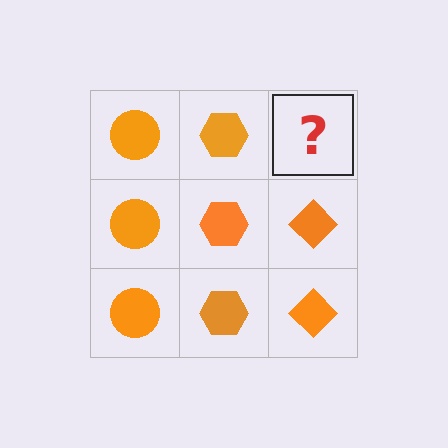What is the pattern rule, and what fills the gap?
The rule is that each column has a consistent shape. The gap should be filled with an orange diamond.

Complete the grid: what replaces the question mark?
The question mark should be replaced with an orange diamond.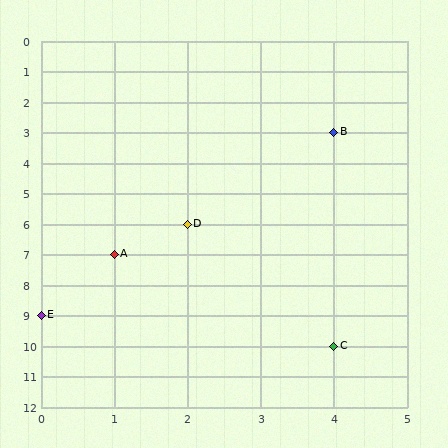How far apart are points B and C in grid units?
Points B and C are 7 rows apart.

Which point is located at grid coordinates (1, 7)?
Point A is at (1, 7).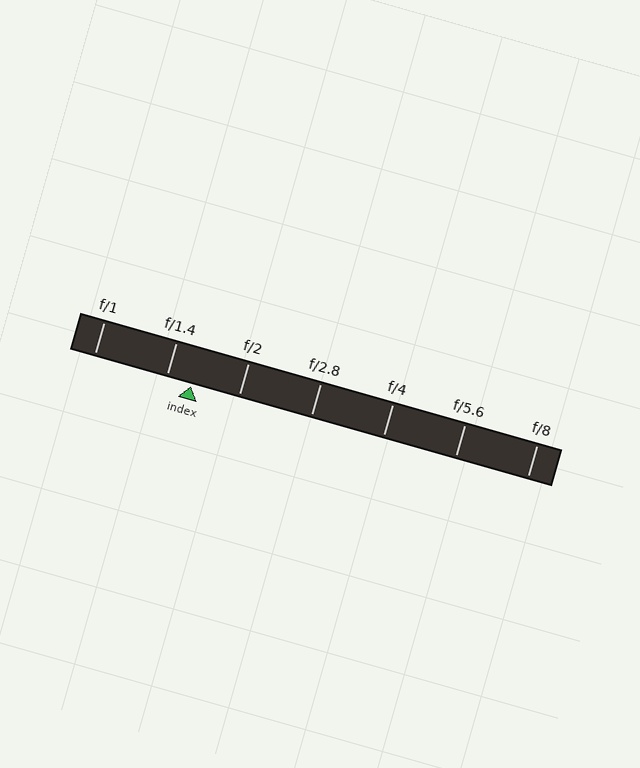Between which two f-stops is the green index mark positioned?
The index mark is between f/1.4 and f/2.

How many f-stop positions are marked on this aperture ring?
There are 7 f-stop positions marked.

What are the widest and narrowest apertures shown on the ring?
The widest aperture shown is f/1 and the narrowest is f/8.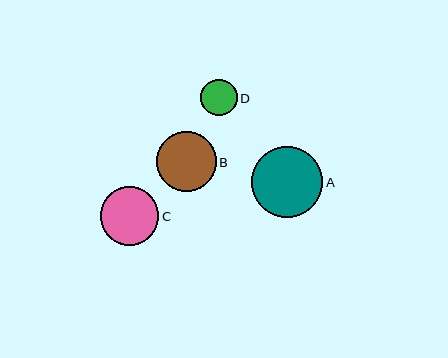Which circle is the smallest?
Circle D is the smallest with a size of approximately 36 pixels.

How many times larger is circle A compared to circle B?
Circle A is approximately 1.2 times the size of circle B.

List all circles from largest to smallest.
From largest to smallest: A, B, C, D.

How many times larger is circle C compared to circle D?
Circle C is approximately 1.6 times the size of circle D.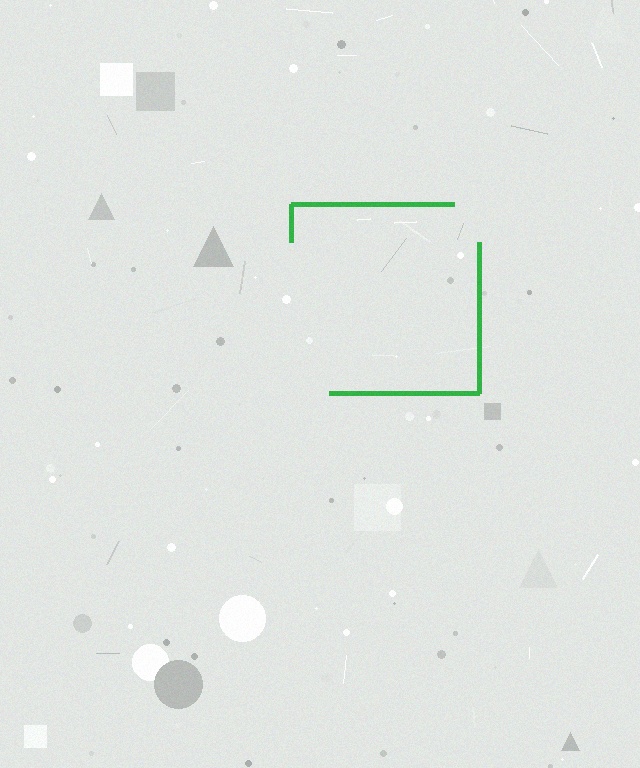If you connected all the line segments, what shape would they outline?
They would outline a square.